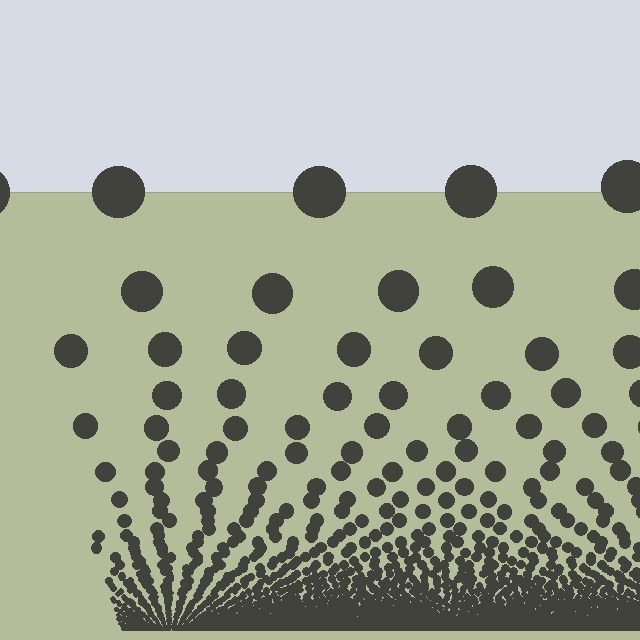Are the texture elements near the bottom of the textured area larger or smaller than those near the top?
Smaller. The gradient is inverted — elements near the bottom are smaller and denser.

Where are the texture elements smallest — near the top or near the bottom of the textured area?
Near the bottom.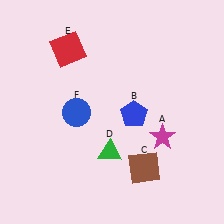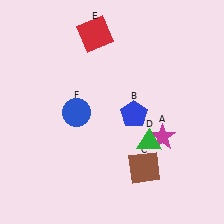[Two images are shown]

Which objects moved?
The objects that moved are: the green triangle (D), the red square (E).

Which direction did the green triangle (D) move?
The green triangle (D) moved right.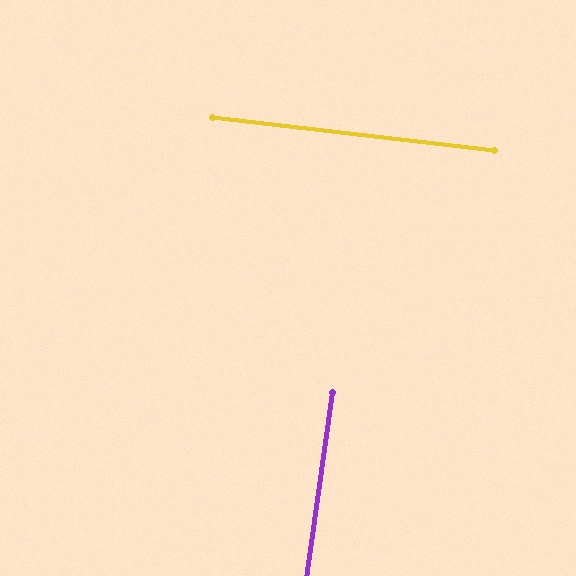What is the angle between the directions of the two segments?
Approximately 89 degrees.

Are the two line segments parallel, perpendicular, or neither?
Perpendicular — they meet at approximately 89°.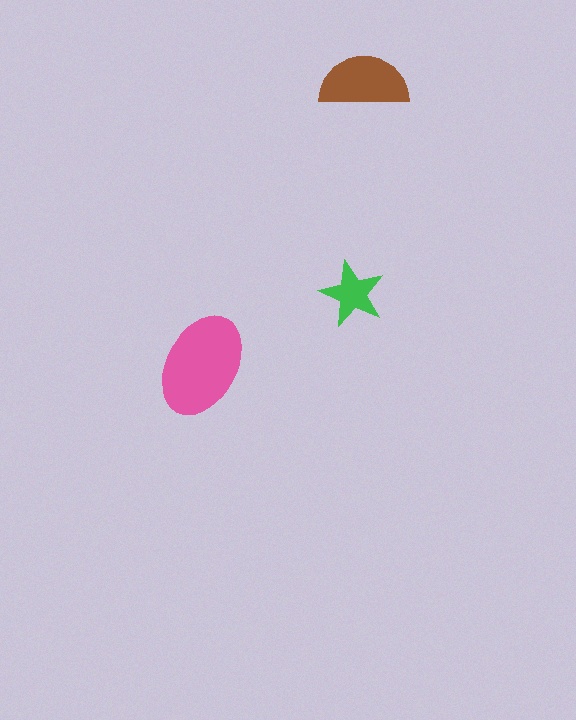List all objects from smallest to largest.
The green star, the brown semicircle, the pink ellipse.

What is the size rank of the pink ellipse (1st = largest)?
1st.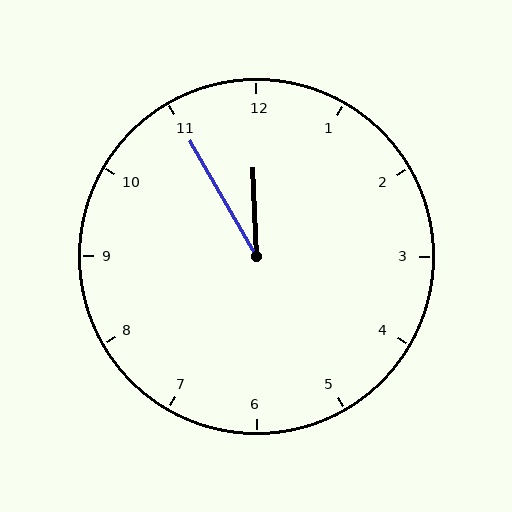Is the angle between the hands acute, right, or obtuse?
It is acute.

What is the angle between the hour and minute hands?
Approximately 28 degrees.